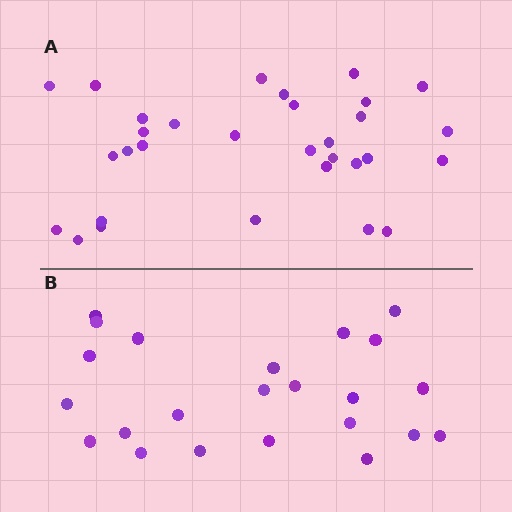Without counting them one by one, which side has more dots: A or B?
Region A (the top region) has more dots.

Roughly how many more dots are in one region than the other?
Region A has roughly 8 or so more dots than region B.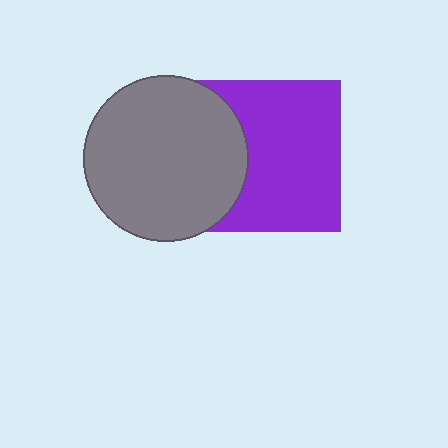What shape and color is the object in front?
The object in front is a gray circle.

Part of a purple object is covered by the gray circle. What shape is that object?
It is a square.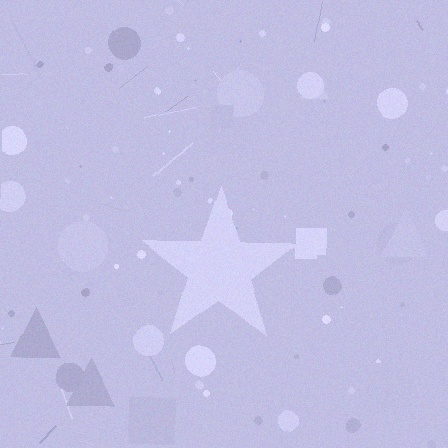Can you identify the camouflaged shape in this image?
The camouflaged shape is a star.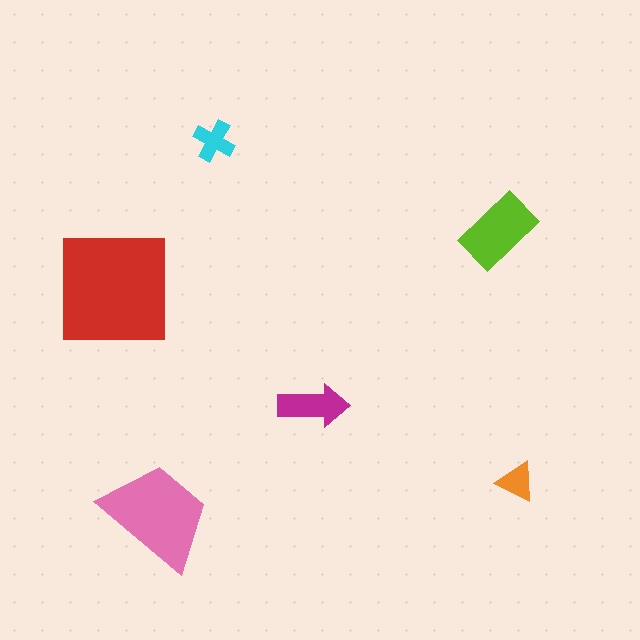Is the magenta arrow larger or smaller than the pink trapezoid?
Smaller.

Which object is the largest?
The red square.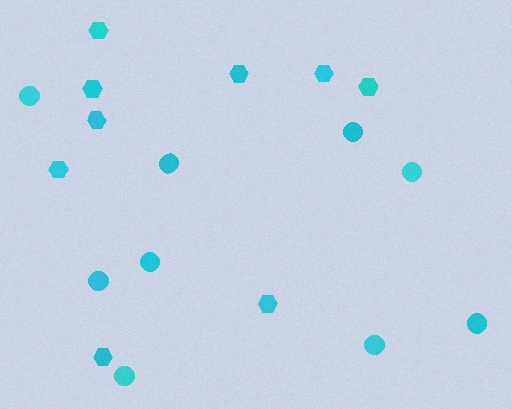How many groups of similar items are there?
There are 2 groups: one group of circles (9) and one group of hexagons (9).